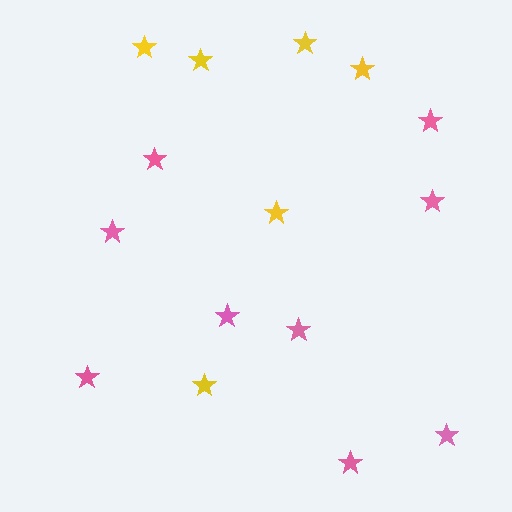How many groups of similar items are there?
There are 2 groups: one group of pink stars (9) and one group of yellow stars (6).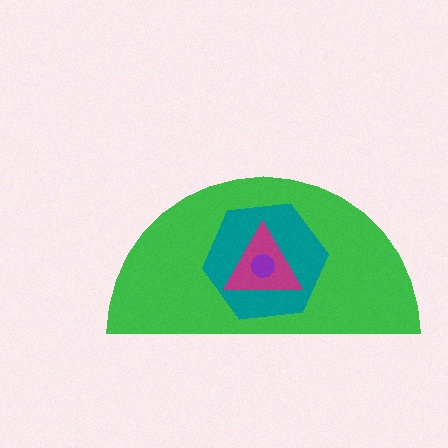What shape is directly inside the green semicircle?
The teal hexagon.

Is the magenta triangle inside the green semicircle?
Yes.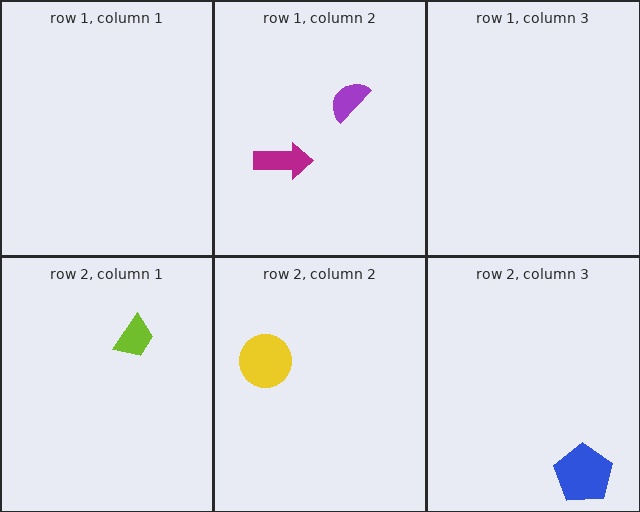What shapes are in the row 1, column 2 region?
The purple semicircle, the magenta arrow.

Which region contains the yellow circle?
The row 2, column 2 region.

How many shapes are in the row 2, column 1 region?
1.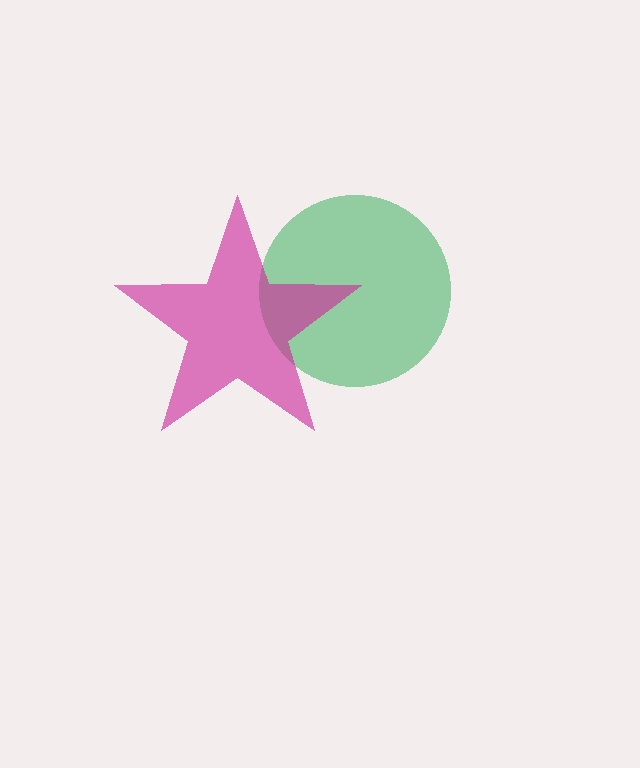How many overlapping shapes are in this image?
There are 2 overlapping shapes in the image.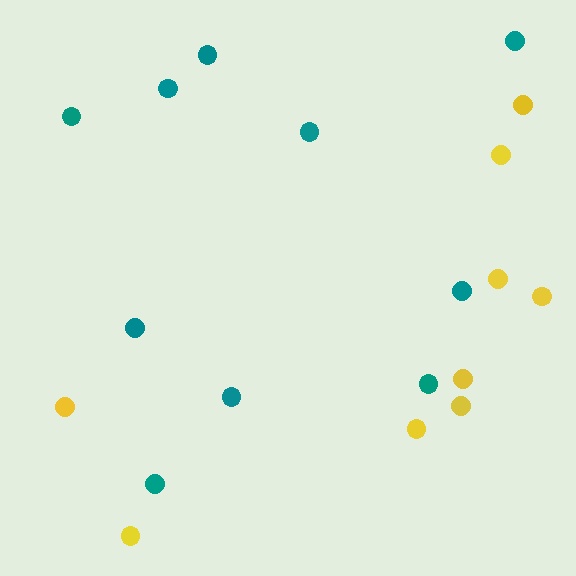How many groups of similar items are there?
There are 2 groups: one group of yellow circles (9) and one group of teal circles (10).